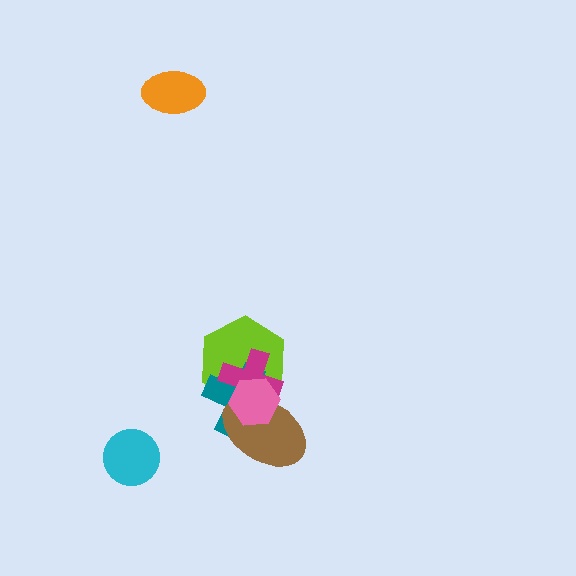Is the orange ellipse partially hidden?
No, no other shape covers it.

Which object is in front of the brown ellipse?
The pink hexagon is in front of the brown ellipse.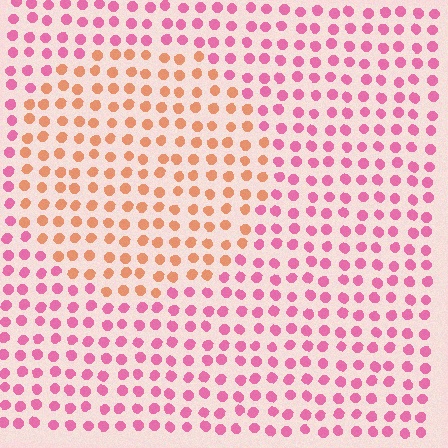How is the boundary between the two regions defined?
The boundary is defined purely by a slight shift in hue (about 48 degrees). Spacing, size, and orientation are identical on both sides.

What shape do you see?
I see a circle.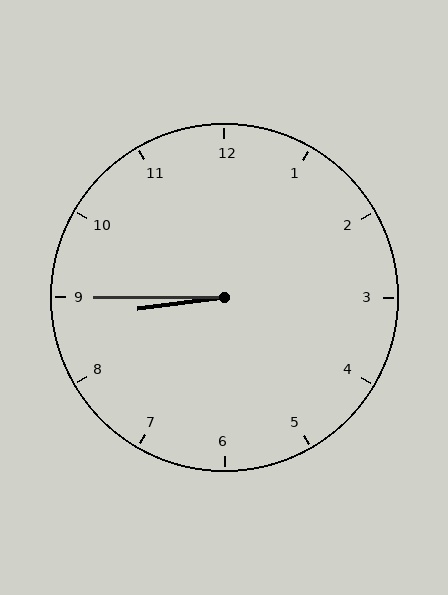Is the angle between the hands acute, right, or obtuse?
It is acute.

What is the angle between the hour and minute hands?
Approximately 8 degrees.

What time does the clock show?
8:45.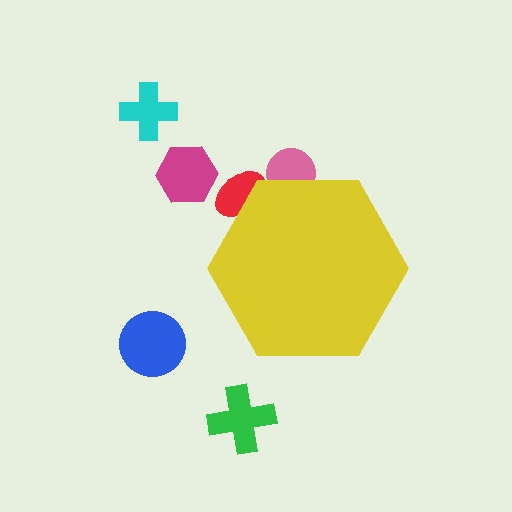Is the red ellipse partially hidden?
Yes, the red ellipse is partially hidden behind the yellow hexagon.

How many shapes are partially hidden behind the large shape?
2 shapes are partially hidden.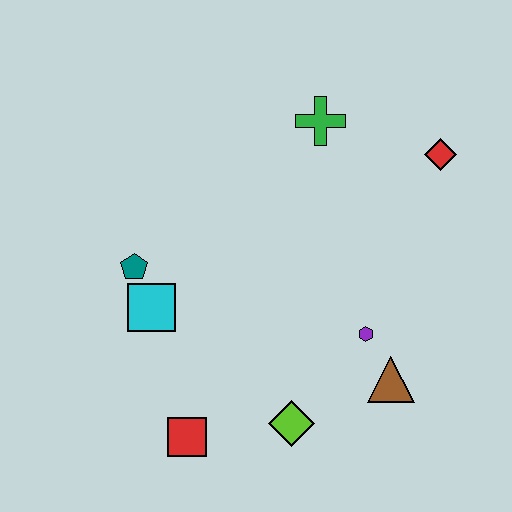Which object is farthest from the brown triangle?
The teal pentagon is farthest from the brown triangle.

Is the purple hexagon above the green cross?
No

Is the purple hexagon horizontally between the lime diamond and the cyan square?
No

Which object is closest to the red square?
The lime diamond is closest to the red square.